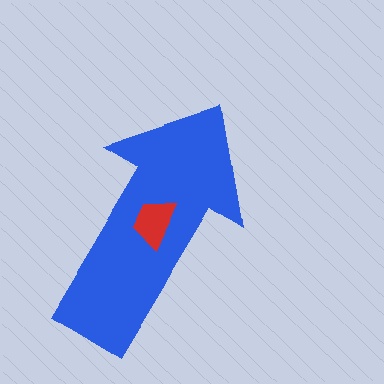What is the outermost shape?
The blue arrow.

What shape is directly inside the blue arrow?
The red trapezoid.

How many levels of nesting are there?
2.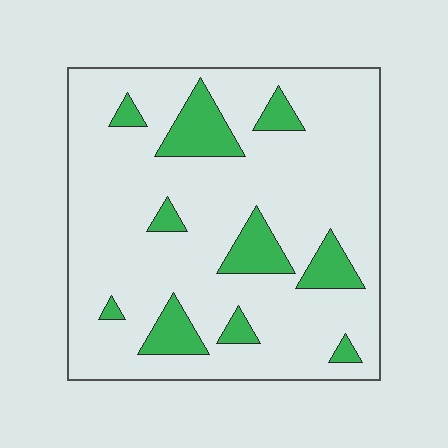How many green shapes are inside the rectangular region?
10.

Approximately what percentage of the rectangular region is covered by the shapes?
Approximately 15%.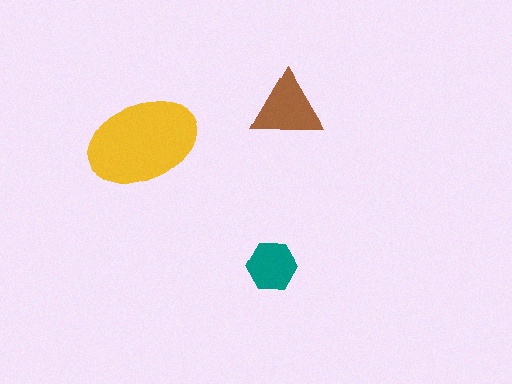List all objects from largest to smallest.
The yellow ellipse, the brown triangle, the teal hexagon.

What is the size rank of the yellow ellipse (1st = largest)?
1st.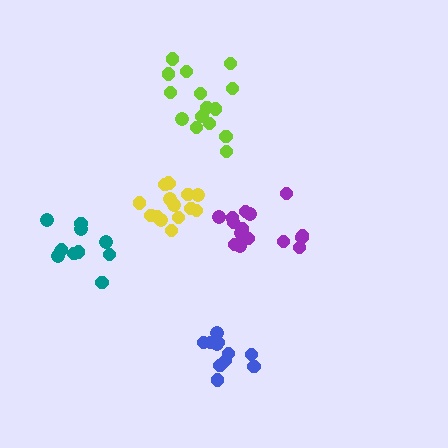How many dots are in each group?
Group 1: 15 dots, Group 2: 11 dots, Group 3: 11 dots, Group 4: 15 dots, Group 5: 15 dots (67 total).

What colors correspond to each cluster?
The clusters are colored: purple, teal, blue, lime, yellow.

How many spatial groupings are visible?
There are 5 spatial groupings.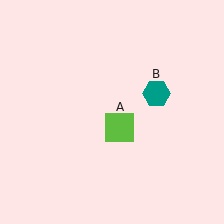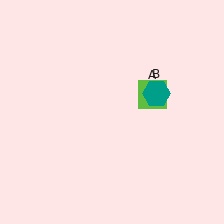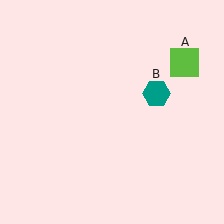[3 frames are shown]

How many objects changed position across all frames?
1 object changed position: lime square (object A).